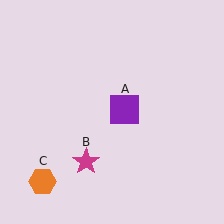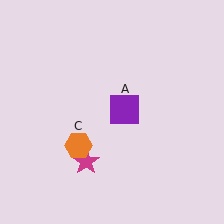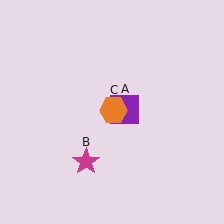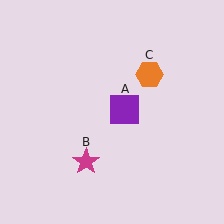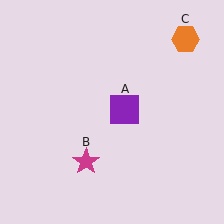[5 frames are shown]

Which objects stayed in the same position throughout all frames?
Purple square (object A) and magenta star (object B) remained stationary.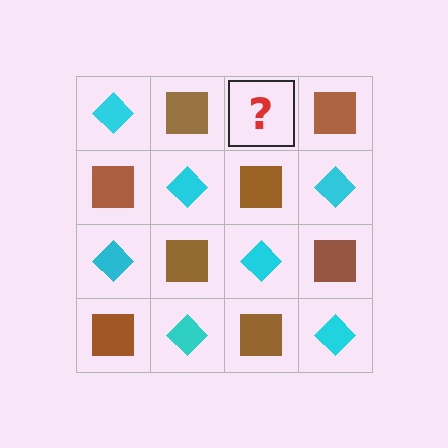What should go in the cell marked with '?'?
The missing cell should contain a cyan diamond.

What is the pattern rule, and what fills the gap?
The rule is that it alternates cyan diamond and brown square in a checkerboard pattern. The gap should be filled with a cyan diamond.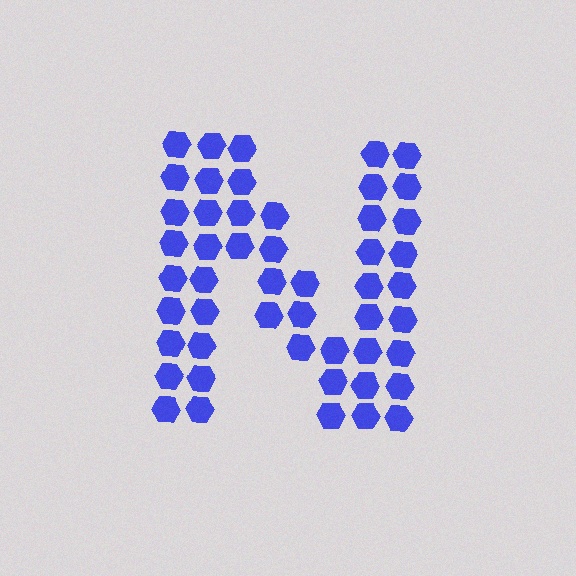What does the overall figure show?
The overall figure shows the letter N.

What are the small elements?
The small elements are hexagons.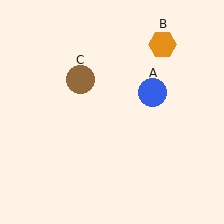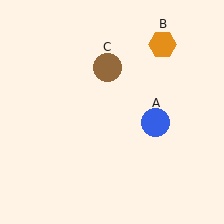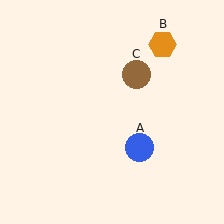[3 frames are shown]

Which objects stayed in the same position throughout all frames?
Orange hexagon (object B) remained stationary.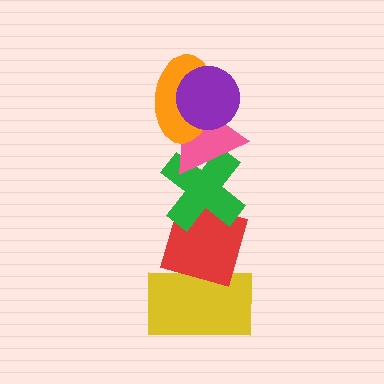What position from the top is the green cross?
The green cross is 4th from the top.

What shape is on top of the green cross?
The pink triangle is on top of the green cross.